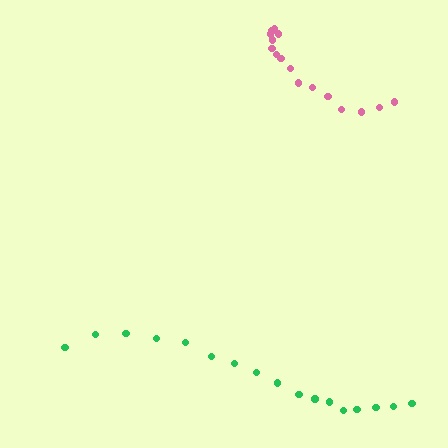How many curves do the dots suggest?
There are 2 distinct paths.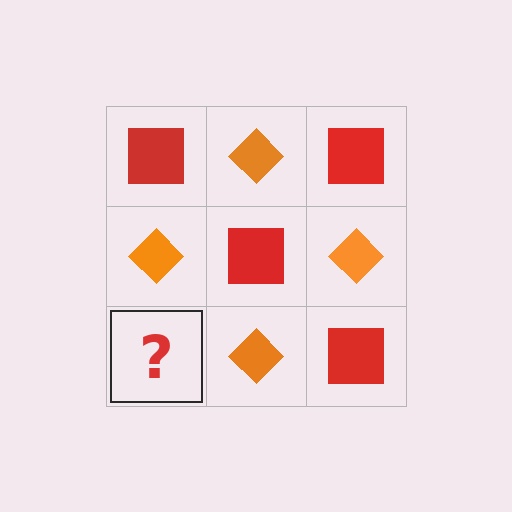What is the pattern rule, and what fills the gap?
The rule is that it alternates red square and orange diamond in a checkerboard pattern. The gap should be filled with a red square.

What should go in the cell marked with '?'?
The missing cell should contain a red square.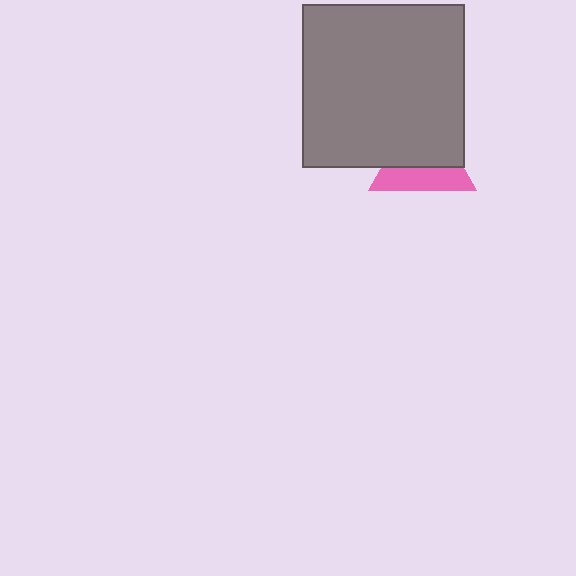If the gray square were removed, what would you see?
You would see the complete pink triangle.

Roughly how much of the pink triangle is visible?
A small part of it is visible (roughly 44%).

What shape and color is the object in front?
The object in front is a gray square.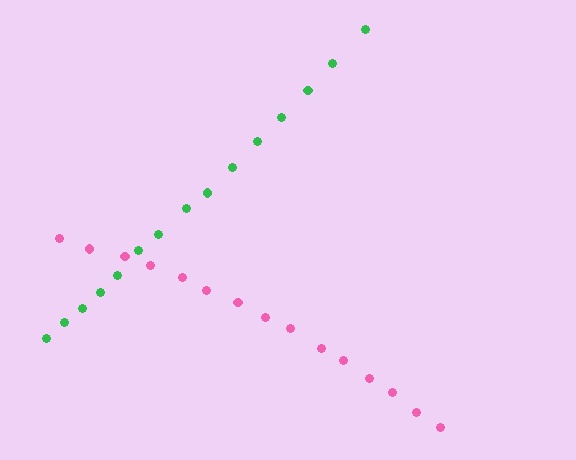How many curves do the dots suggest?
There are 2 distinct paths.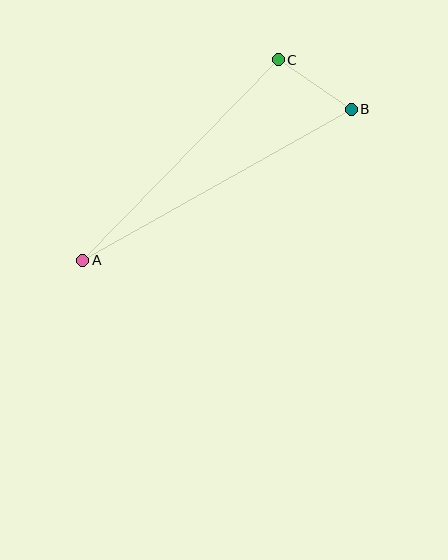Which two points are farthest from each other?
Points A and B are farthest from each other.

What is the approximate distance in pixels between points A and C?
The distance between A and C is approximately 280 pixels.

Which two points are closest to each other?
Points B and C are closest to each other.